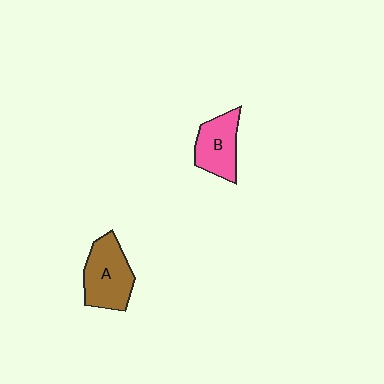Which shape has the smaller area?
Shape B (pink).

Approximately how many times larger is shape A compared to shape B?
Approximately 1.2 times.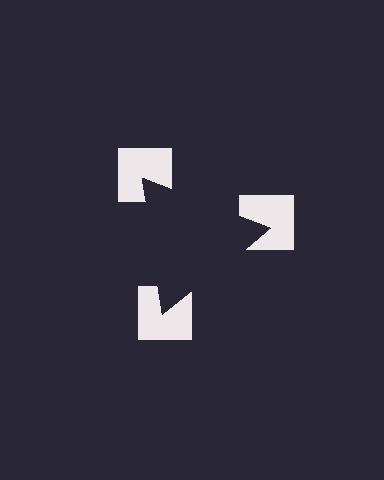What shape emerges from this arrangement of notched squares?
An illusory triangle — its edges are inferred from the aligned wedge cuts in the notched squares, not physically drawn.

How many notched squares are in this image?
There are 3 — one at each vertex of the illusory triangle.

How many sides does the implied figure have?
3 sides.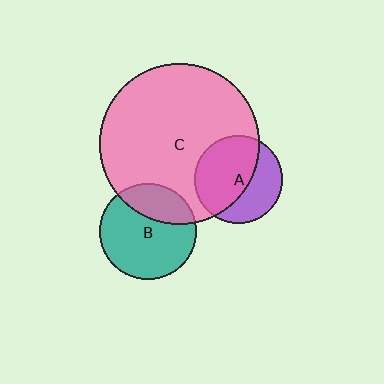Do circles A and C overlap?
Yes.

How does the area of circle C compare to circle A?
Approximately 3.3 times.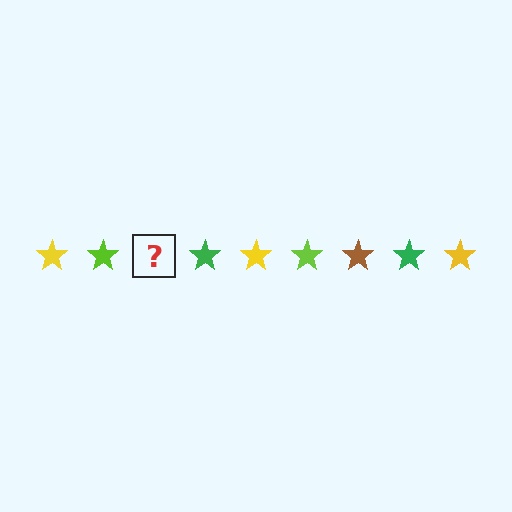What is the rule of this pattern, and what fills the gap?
The rule is that the pattern cycles through yellow, lime, brown, green stars. The gap should be filled with a brown star.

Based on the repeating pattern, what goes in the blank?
The blank should be a brown star.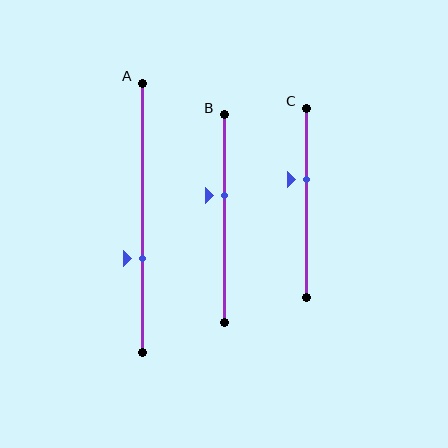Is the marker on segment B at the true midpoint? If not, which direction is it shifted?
No, the marker on segment B is shifted upward by about 11% of the segment length.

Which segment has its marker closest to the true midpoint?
Segment B has its marker closest to the true midpoint.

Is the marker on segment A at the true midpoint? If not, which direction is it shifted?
No, the marker on segment A is shifted downward by about 15% of the segment length.